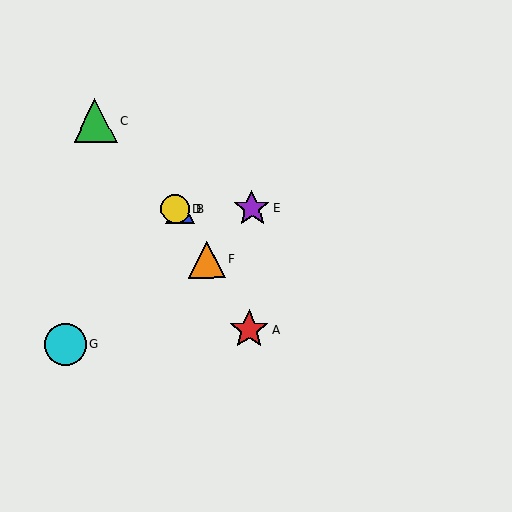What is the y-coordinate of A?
Object A is at y≈330.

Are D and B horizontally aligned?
Yes, both are at y≈209.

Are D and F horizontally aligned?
No, D is at y≈209 and F is at y≈259.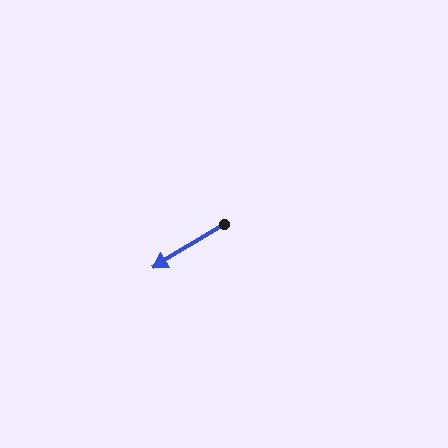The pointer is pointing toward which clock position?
Roughly 8 o'clock.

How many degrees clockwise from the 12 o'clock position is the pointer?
Approximately 239 degrees.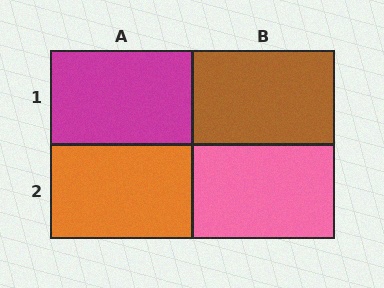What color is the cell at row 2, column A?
Orange.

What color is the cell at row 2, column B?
Pink.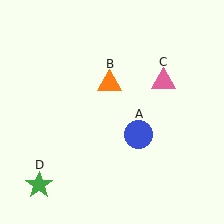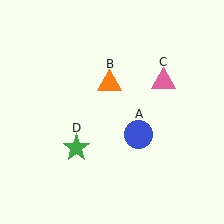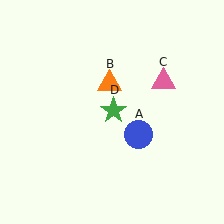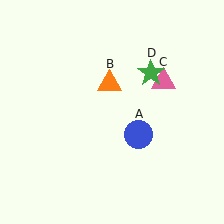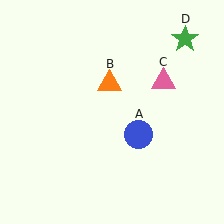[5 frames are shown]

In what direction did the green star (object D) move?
The green star (object D) moved up and to the right.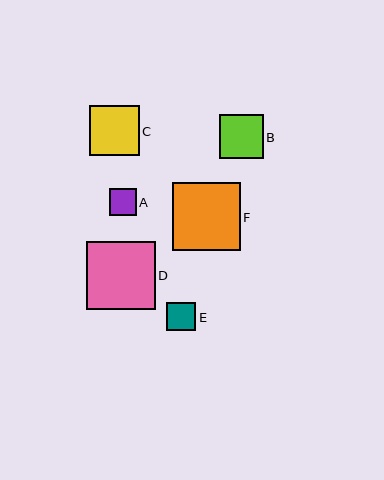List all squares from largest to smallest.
From largest to smallest: D, F, C, B, E, A.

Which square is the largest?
Square D is the largest with a size of approximately 68 pixels.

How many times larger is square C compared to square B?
Square C is approximately 1.1 times the size of square B.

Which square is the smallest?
Square A is the smallest with a size of approximately 27 pixels.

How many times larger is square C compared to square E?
Square C is approximately 1.7 times the size of square E.